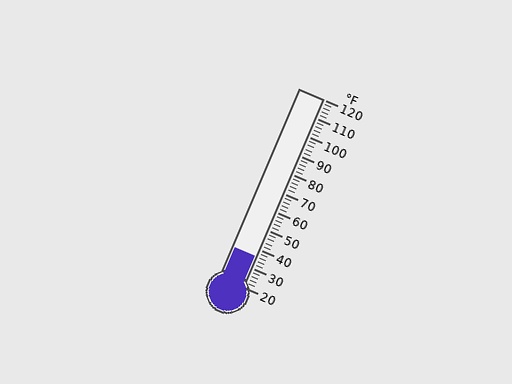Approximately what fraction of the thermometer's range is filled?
The thermometer is filled to approximately 15% of its range.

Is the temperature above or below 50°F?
The temperature is below 50°F.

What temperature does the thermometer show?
The thermometer shows approximately 36°F.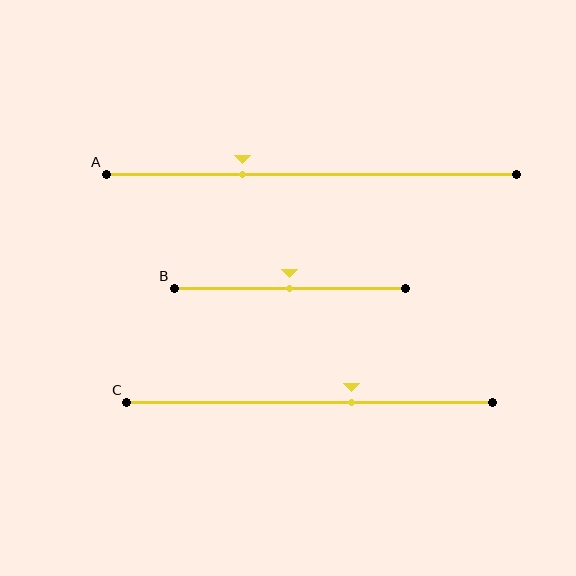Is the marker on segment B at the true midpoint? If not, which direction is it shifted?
Yes, the marker on segment B is at the true midpoint.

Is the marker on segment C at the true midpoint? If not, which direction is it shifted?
No, the marker on segment C is shifted to the right by about 12% of the segment length.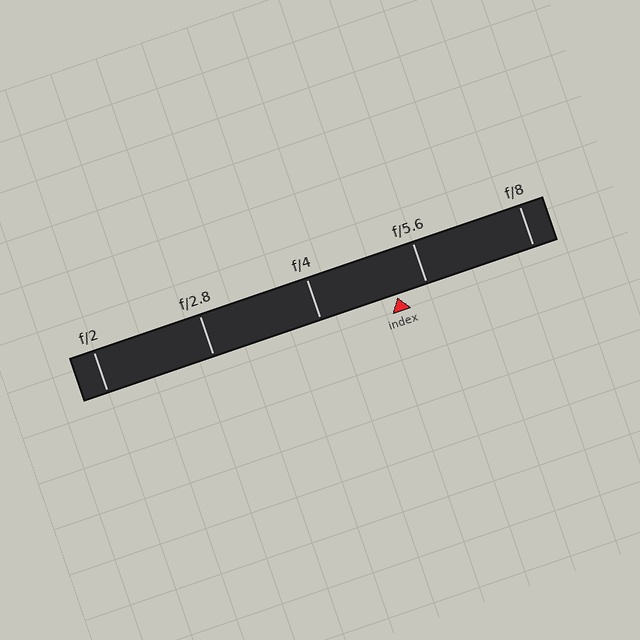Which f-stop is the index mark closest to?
The index mark is closest to f/5.6.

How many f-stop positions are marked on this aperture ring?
There are 5 f-stop positions marked.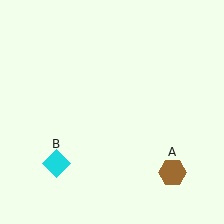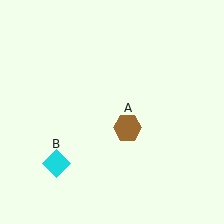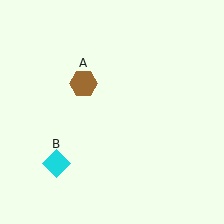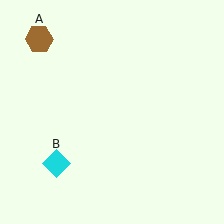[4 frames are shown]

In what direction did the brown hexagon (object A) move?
The brown hexagon (object A) moved up and to the left.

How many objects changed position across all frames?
1 object changed position: brown hexagon (object A).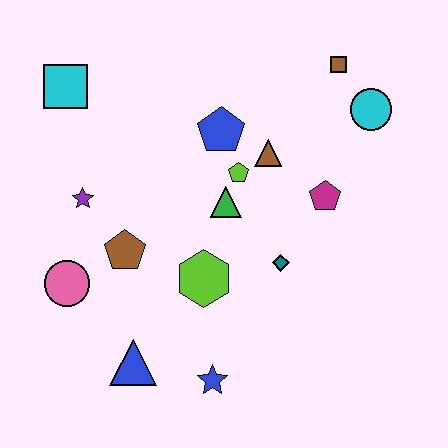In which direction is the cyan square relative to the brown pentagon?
The cyan square is above the brown pentagon.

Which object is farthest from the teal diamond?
The cyan square is farthest from the teal diamond.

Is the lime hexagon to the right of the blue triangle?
Yes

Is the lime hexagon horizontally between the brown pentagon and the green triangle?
Yes